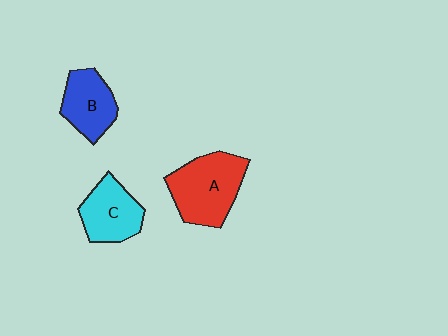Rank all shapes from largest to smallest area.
From largest to smallest: A (red), C (cyan), B (blue).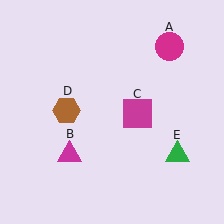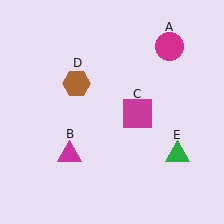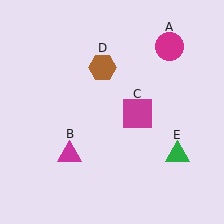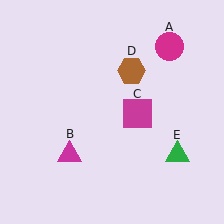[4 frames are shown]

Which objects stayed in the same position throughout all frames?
Magenta circle (object A) and magenta triangle (object B) and magenta square (object C) and green triangle (object E) remained stationary.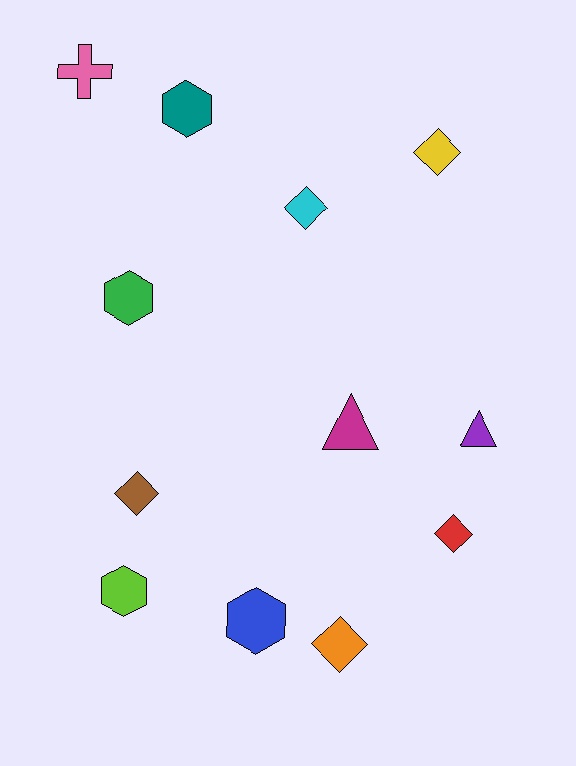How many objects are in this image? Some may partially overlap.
There are 12 objects.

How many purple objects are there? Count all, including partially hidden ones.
There is 1 purple object.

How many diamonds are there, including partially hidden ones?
There are 5 diamonds.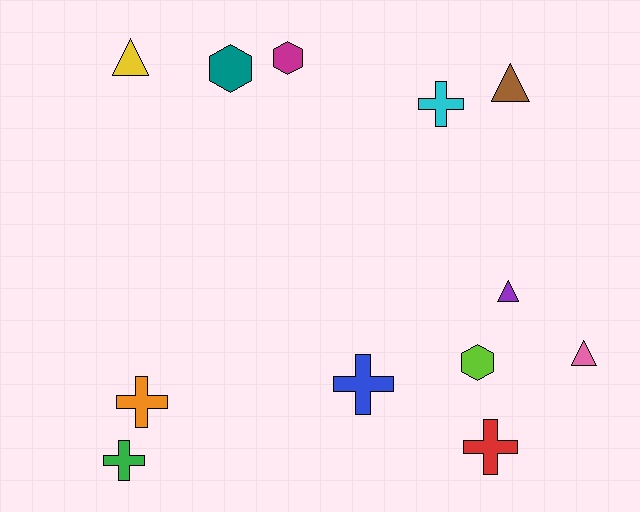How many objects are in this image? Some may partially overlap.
There are 12 objects.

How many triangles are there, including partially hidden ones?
There are 4 triangles.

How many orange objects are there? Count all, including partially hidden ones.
There is 1 orange object.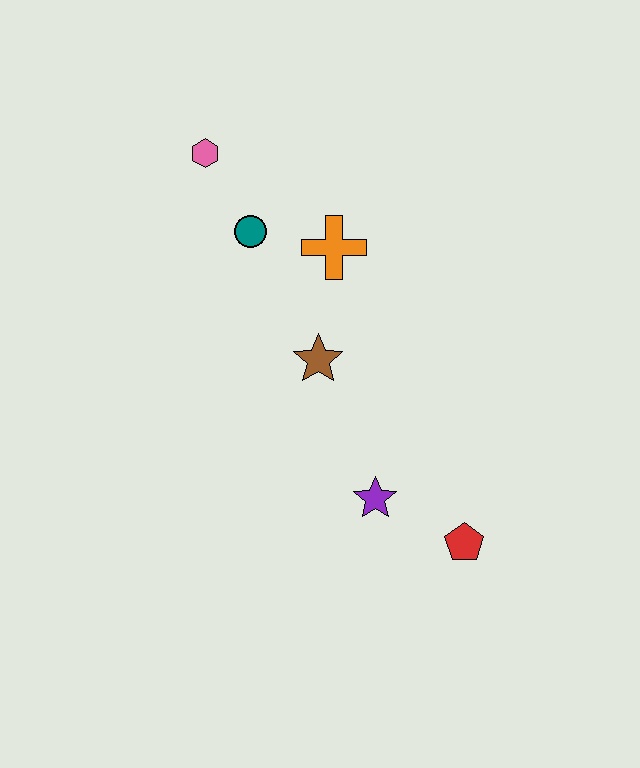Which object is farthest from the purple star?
The pink hexagon is farthest from the purple star.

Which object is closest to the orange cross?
The teal circle is closest to the orange cross.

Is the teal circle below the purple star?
No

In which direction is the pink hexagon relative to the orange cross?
The pink hexagon is to the left of the orange cross.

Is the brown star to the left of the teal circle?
No